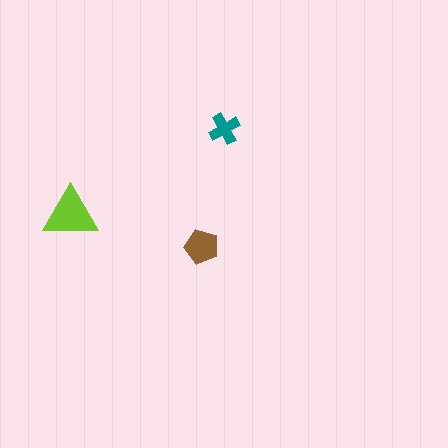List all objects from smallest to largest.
The teal cross, the brown pentagon, the lime triangle.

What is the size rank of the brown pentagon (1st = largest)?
2nd.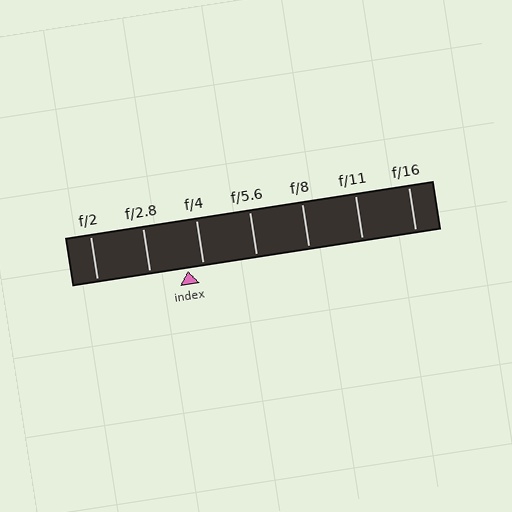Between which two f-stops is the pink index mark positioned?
The index mark is between f/2.8 and f/4.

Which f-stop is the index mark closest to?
The index mark is closest to f/4.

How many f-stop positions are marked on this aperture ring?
There are 7 f-stop positions marked.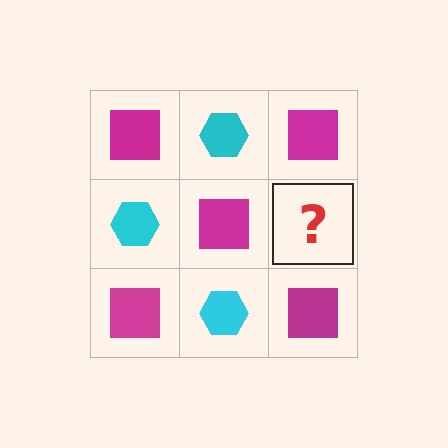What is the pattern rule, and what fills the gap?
The rule is that it alternates magenta square and cyan hexagon in a checkerboard pattern. The gap should be filled with a cyan hexagon.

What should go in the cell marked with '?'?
The missing cell should contain a cyan hexagon.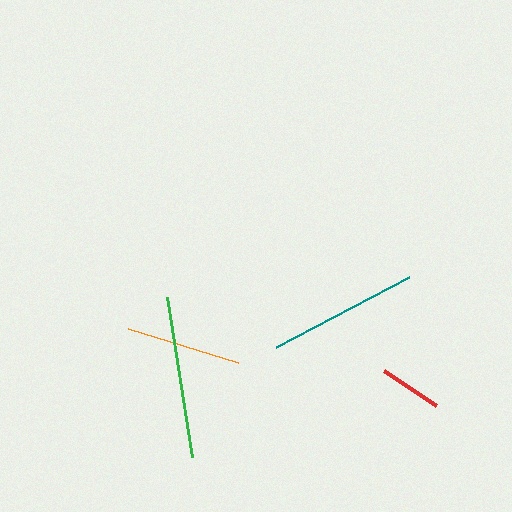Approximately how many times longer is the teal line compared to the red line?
The teal line is approximately 2.4 times the length of the red line.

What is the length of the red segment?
The red segment is approximately 63 pixels long.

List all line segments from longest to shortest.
From longest to shortest: green, teal, orange, red.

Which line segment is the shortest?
The red line is the shortest at approximately 63 pixels.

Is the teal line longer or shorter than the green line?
The green line is longer than the teal line.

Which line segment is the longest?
The green line is the longest at approximately 162 pixels.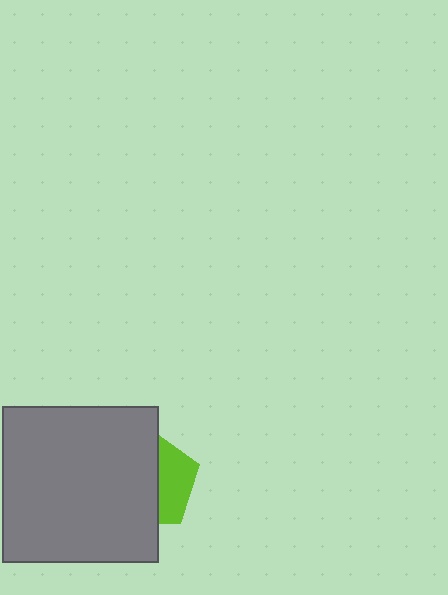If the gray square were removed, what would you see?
You would see the complete lime pentagon.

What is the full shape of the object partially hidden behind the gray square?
The partially hidden object is a lime pentagon.